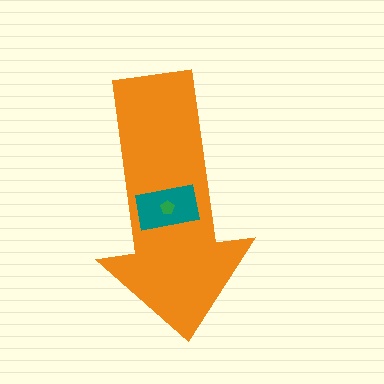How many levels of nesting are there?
3.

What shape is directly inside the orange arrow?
The teal rectangle.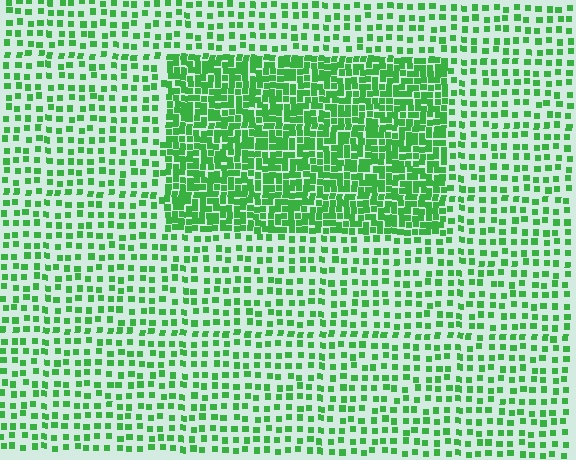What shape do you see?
I see a rectangle.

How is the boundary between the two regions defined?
The boundary is defined by a change in element density (approximately 2.4x ratio). All elements are the same color, size, and shape.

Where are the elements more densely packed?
The elements are more densely packed inside the rectangle boundary.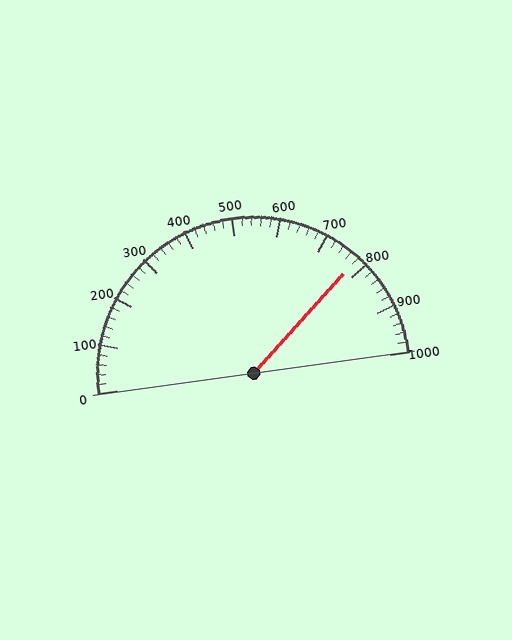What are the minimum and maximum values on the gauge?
The gauge ranges from 0 to 1000.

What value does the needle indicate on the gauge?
The needle indicates approximately 780.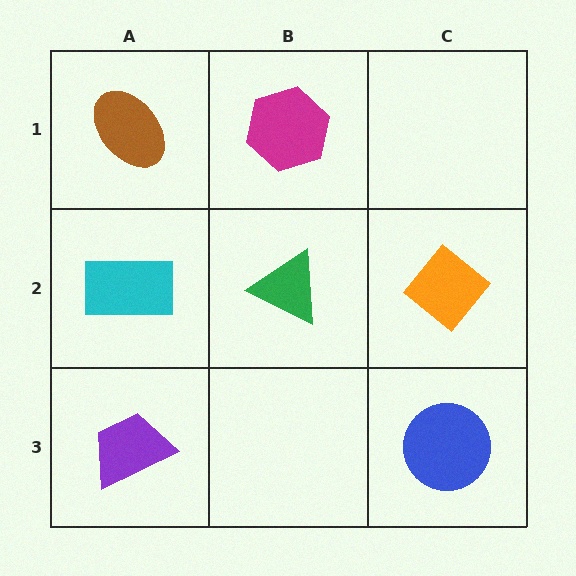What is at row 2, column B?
A green triangle.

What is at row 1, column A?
A brown ellipse.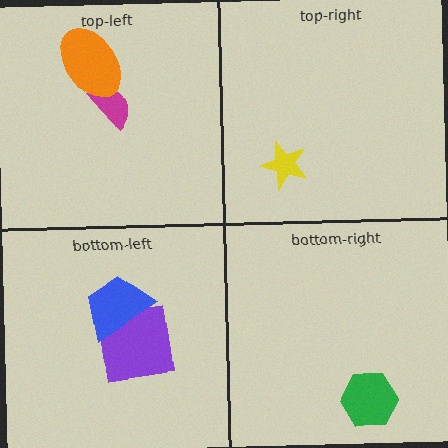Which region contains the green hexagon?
The bottom-right region.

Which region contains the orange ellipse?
The top-left region.